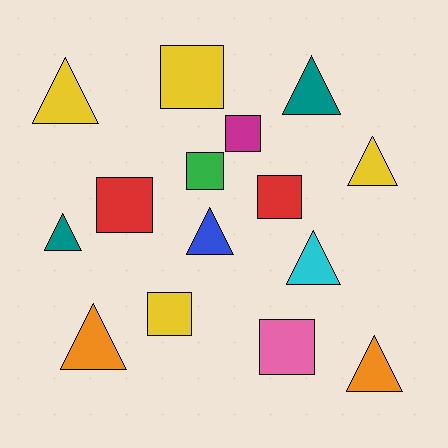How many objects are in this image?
There are 15 objects.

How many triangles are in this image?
There are 8 triangles.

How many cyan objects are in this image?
There is 1 cyan object.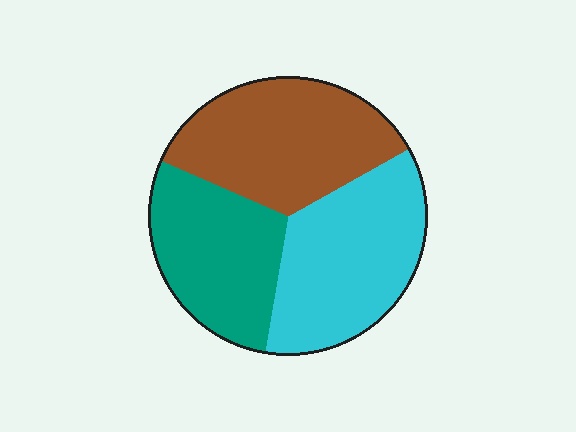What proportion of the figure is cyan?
Cyan covers about 35% of the figure.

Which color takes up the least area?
Teal, at roughly 30%.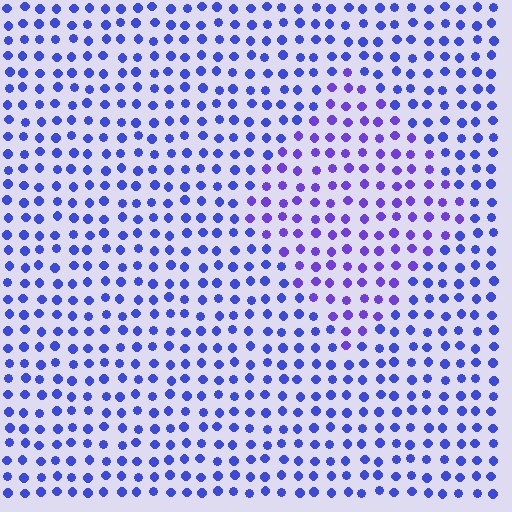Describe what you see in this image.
The image is filled with small blue elements in a uniform arrangement. A diamond-shaped region is visible where the elements are tinted to a slightly different hue, forming a subtle color boundary.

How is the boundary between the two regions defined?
The boundary is defined purely by a slight shift in hue (about 25 degrees). Spacing, size, and orientation are identical on both sides.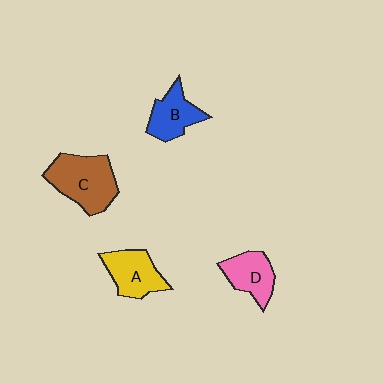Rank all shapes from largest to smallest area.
From largest to smallest: C (brown), A (yellow), B (blue), D (pink).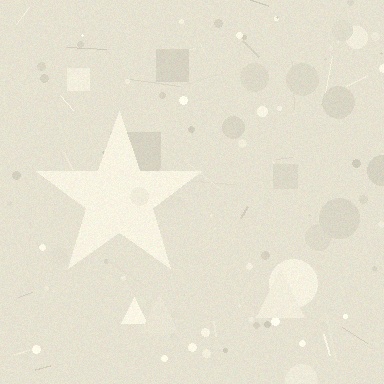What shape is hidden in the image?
A star is hidden in the image.